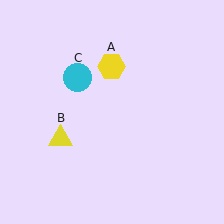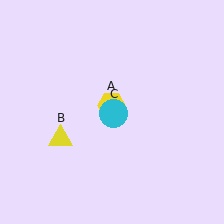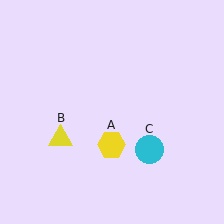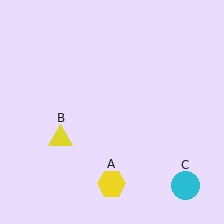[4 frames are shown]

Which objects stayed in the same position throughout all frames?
Yellow triangle (object B) remained stationary.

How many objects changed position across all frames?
2 objects changed position: yellow hexagon (object A), cyan circle (object C).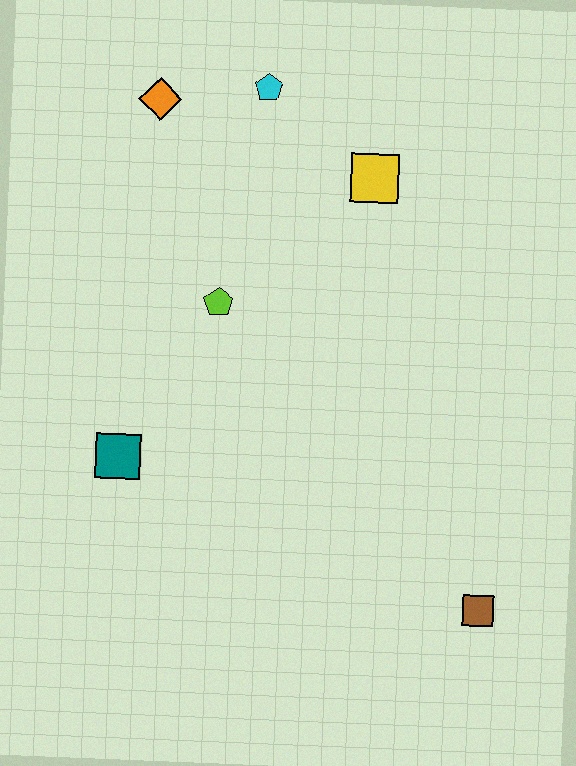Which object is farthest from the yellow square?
The brown square is farthest from the yellow square.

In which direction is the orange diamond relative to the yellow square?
The orange diamond is to the left of the yellow square.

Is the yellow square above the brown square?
Yes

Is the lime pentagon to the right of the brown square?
No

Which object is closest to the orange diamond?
The cyan pentagon is closest to the orange diamond.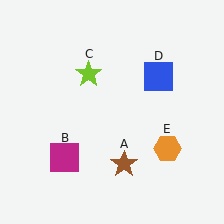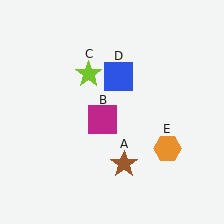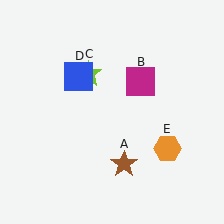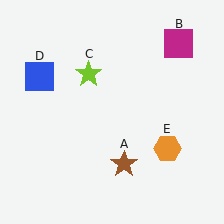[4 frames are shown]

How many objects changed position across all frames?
2 objects changed position: magenta square (object B), blue square (object D).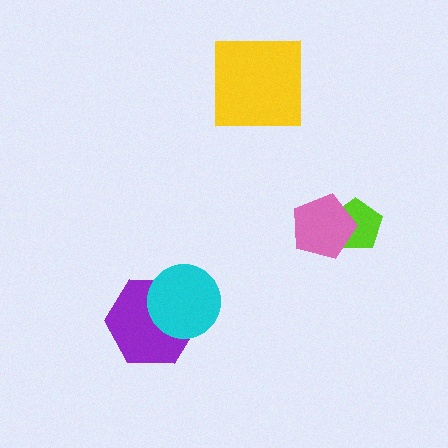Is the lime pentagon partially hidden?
Yes, it is partially covered by another shape.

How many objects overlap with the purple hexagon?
1 object overlaps with the purple hexagon.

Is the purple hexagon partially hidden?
Yes, it is partially covered by another shape.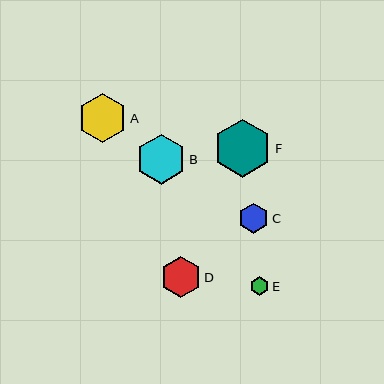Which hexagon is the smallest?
Hexagon E is the smallest with a size of approximately 19 pixels.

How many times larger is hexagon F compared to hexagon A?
Hexagon F is approximately 1.2 times the size of hexagon A.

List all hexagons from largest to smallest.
From largest to smallest: F, B, A, D, C, E.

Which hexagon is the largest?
Hexagon F is the largest with a size of approximately 58 pixels.